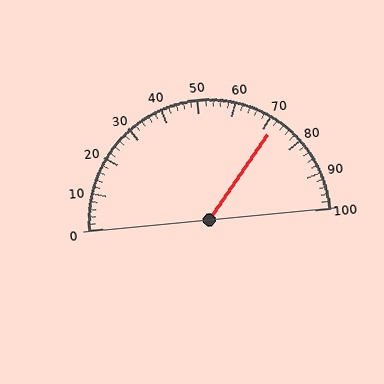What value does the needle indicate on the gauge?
The needle indicates approximately 72.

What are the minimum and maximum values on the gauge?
The gauge ranges from 0 to 100.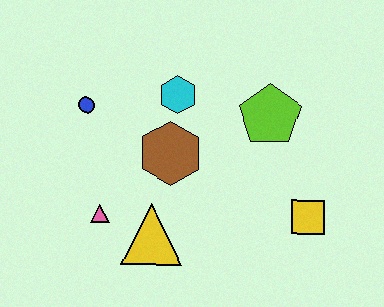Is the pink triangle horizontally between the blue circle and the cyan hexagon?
Yes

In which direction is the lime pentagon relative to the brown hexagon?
The lime pentagon is to the right of the brown hexagon.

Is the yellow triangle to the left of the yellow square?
Yes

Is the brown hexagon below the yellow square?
No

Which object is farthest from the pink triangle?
The yellow square is farthest from the pink triangle.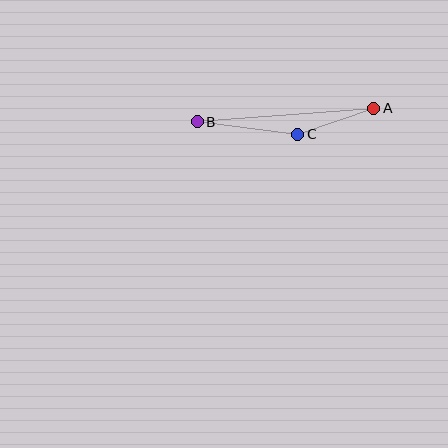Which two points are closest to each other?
Points A and C are closest to each other.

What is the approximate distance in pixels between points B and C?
The distance between B and C is approximately 101 pixels.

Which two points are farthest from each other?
Points A and B are farthest from each other.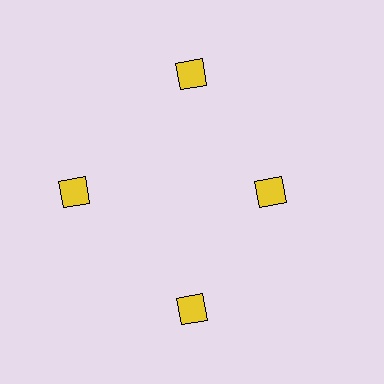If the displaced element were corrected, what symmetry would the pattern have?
It would have 4-fold rotational symmetry — the pattern would map onto itself every 90 degrees.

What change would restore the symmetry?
The symmetry would be restored by moving it outward, back onto the ring so that all 4 squares sit at equal angles and equal distance from the center.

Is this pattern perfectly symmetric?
No. The 4 yellow squares are arranged in a ring, but one element near the 3 o'clock position is pulled inward toward the center, breaking the 4-fold rotational symmetry.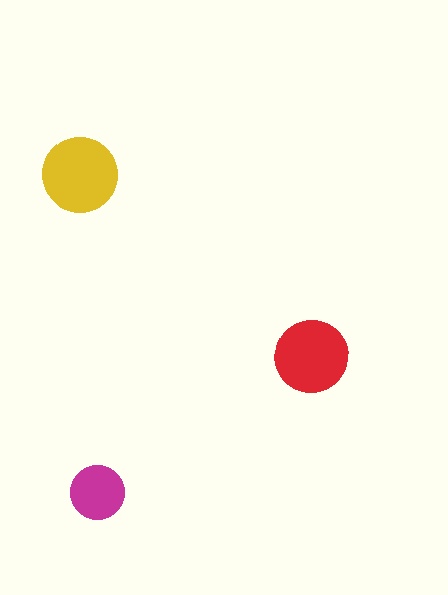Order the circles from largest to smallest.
the yellow one, the red one, the magenta one.